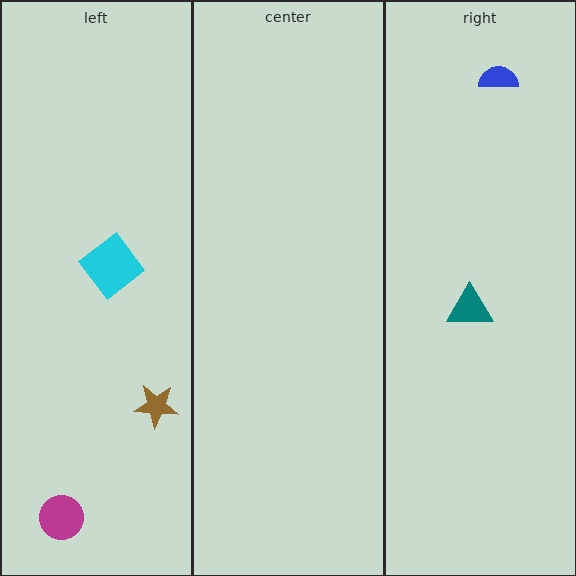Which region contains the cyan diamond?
The left region.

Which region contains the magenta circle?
The left region.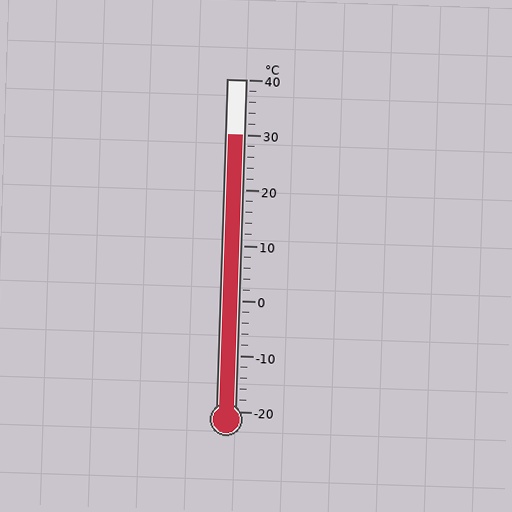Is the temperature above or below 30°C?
The temperature is at 30°C.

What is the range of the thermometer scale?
The thermometer scale ranges from -20°C to 40°C.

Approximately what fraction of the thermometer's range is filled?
The thermometer is filled to approximately 85% of its range.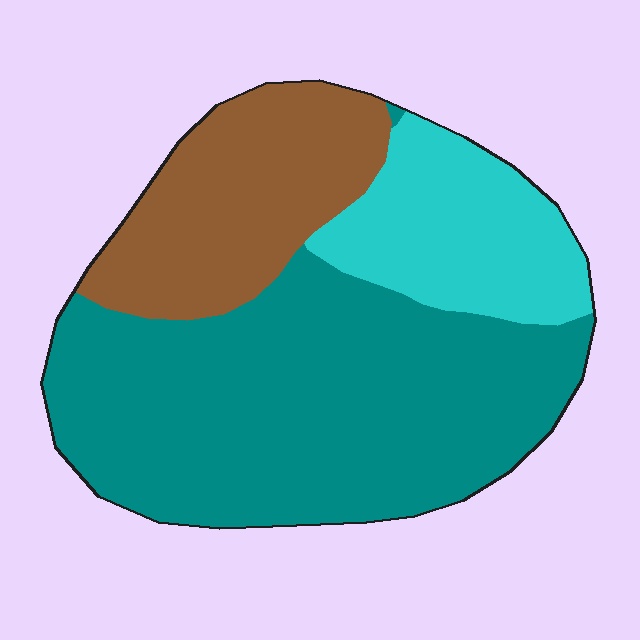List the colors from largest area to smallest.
From largest to smallest: teal, brown, cyan.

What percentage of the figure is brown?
Brown takes up about one quarter (1/4) of the figure.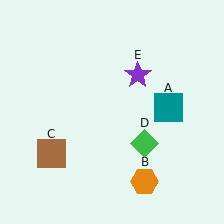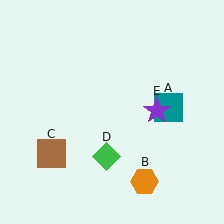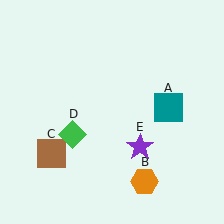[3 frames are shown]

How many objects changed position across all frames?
2 objects changed position: green diamond (object D), purple star (object E).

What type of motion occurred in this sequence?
The green diamond (object D), purple star (object E) rotated clockwise around the center of the scene.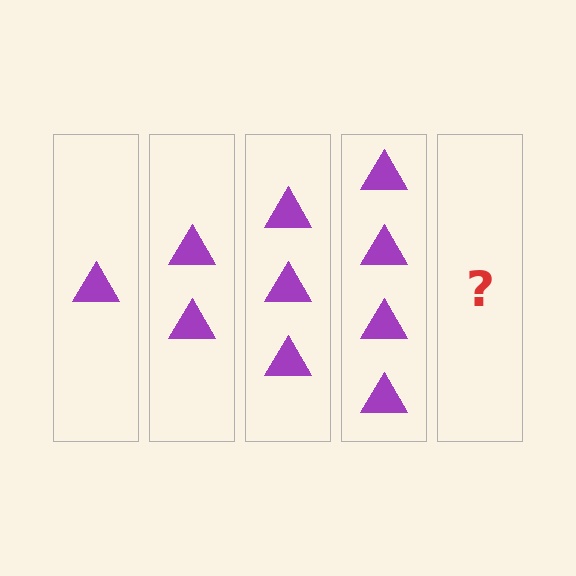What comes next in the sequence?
The next element should be 5 triangles.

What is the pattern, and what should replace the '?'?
The pattern is that each step adds one more triangle. The '?' should be 5 triangles.